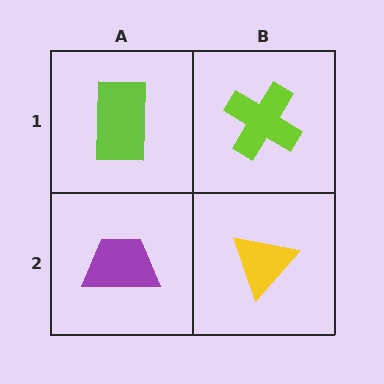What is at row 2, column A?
A purple trapezoid.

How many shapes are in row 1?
2 shapes.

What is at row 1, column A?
A lime rectangle.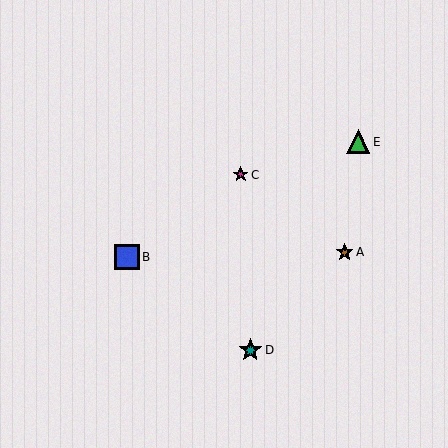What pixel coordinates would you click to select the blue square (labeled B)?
Click at (127, 257) to select the blue square B.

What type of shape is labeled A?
Shape A is a brown star.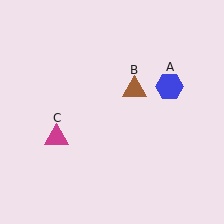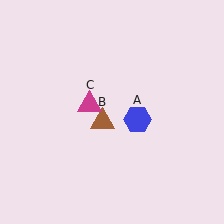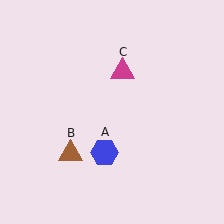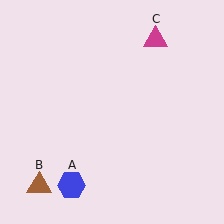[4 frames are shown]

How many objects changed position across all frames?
3 objects changed position: blue hexagon (object A), brown triangle (object B), magenta triangle (object C).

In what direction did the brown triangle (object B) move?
The brown triangle (object B) moved down and to the left.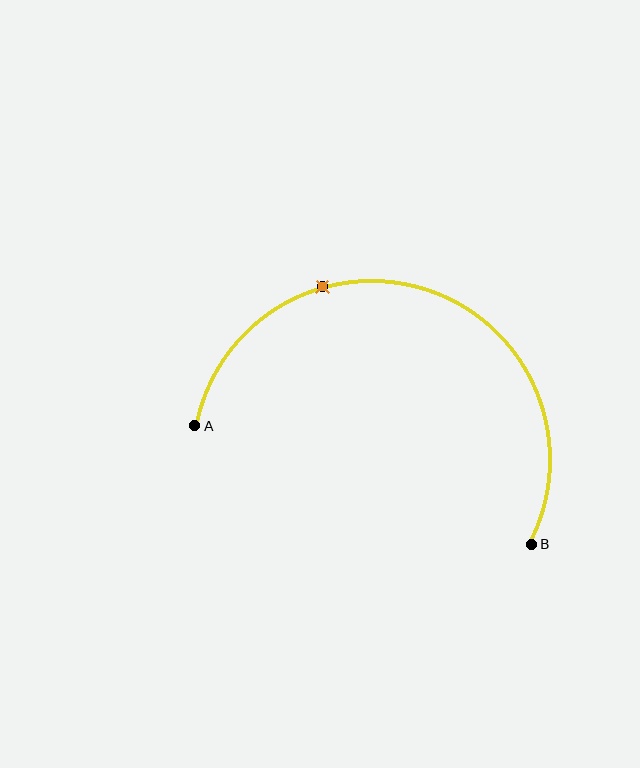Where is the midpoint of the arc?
The arc midpoint is the point on the curve farthest from the straight line joining A and B. It sits above that line.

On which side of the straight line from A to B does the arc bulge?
The arc bulges above the straight line connecting A and B.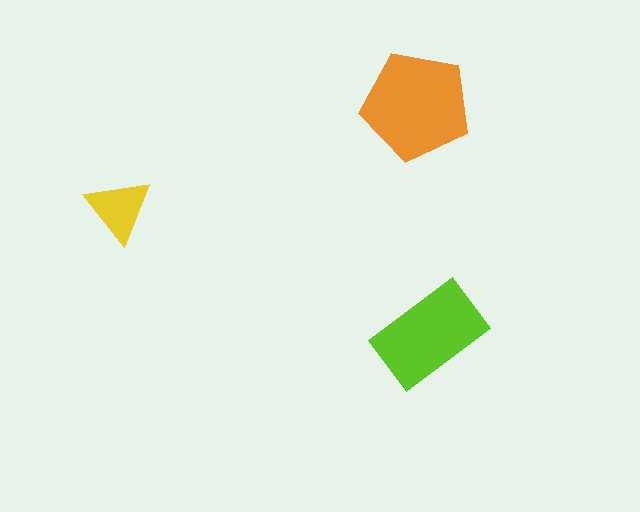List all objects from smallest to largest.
The yellow triangle, the lime rectangle, the orange pentagon.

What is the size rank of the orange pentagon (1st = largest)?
1st.